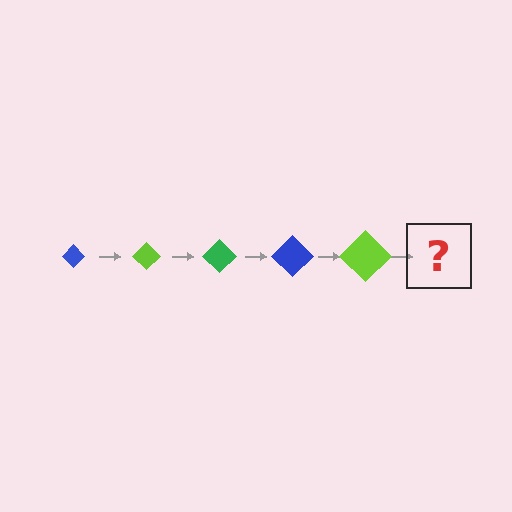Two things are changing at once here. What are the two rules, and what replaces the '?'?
The two rules are that the diamond grows larger each step and the color cycles through blue, lime, and green. The '?' should be a green diamond, larger than the previous one.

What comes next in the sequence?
The next element should be a green diamond, larger than the previous one.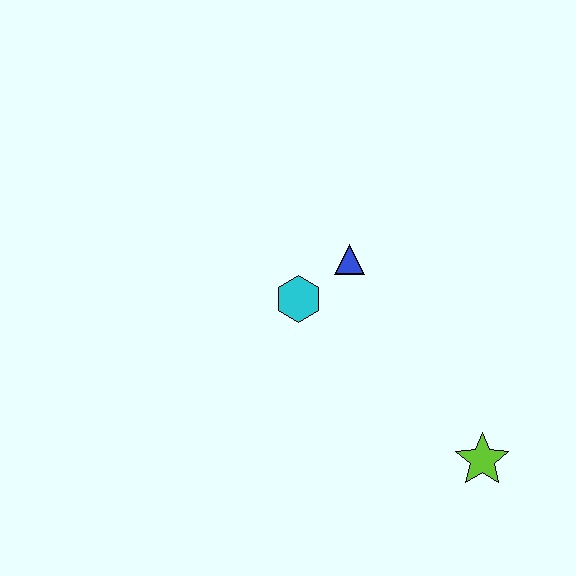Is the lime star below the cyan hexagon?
Yes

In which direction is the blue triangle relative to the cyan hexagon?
The blue triangle is to the right of the cyan hexagon.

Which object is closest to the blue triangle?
The cyan hexagon is closest to the blue triangle.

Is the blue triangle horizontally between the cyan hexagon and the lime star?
Yes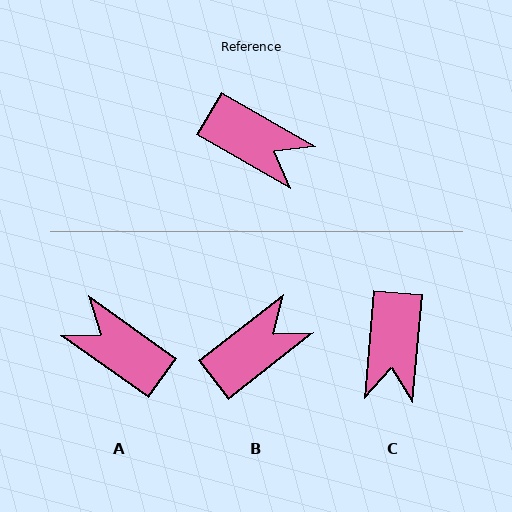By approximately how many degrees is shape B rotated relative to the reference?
Approximately 68 degrees counter-clockwise.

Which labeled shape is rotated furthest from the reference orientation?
A, about 175 degrees away.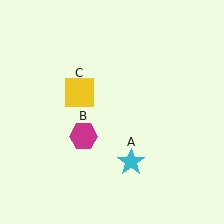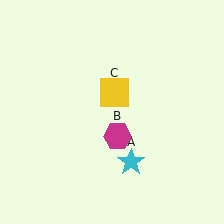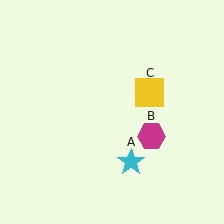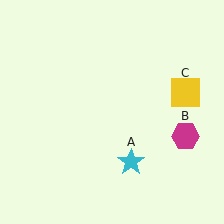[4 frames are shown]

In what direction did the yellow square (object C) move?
The yellow square (object C) moved right.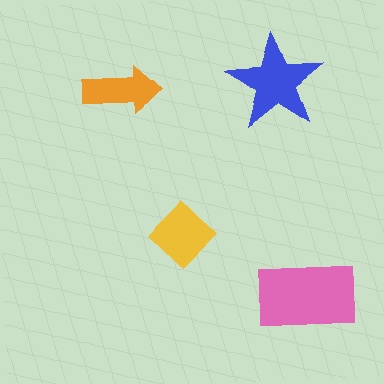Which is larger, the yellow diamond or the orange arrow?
The yellow diamond.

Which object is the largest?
The pink rectangle.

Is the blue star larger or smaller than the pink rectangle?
Smaller.